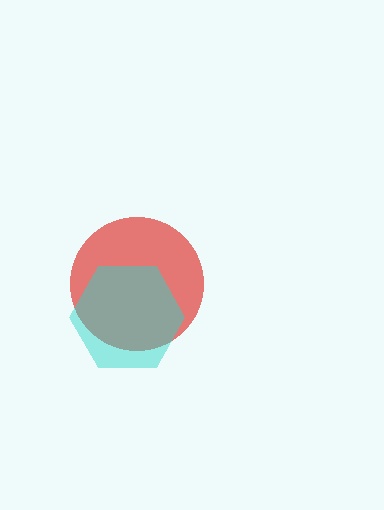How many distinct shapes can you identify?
There are 2 distinct shapes: a red circle, a cyan hexagon.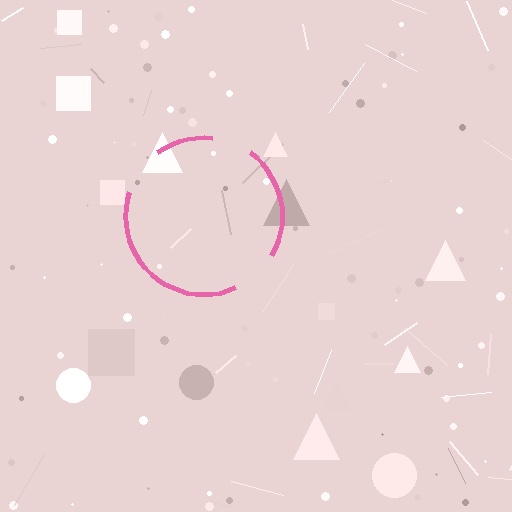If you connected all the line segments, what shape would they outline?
They would outline a circle.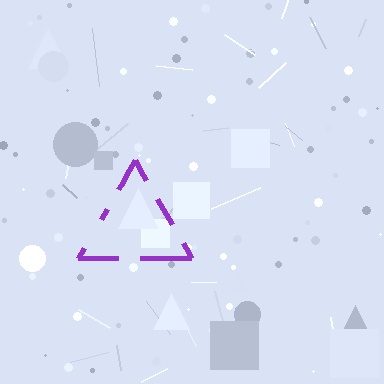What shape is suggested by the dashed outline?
The dashed outline suggests a triangle.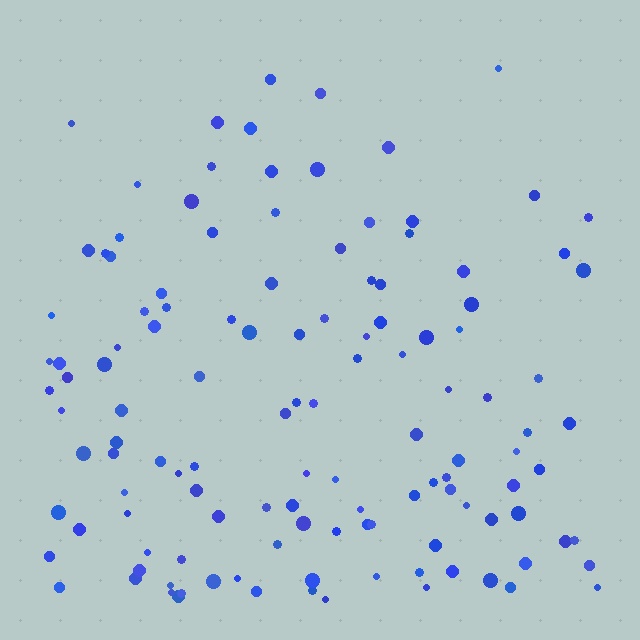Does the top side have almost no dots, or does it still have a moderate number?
Still a moderate number, just noticeably fewer than the bottom.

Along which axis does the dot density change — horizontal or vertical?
Vertical.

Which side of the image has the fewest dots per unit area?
The top.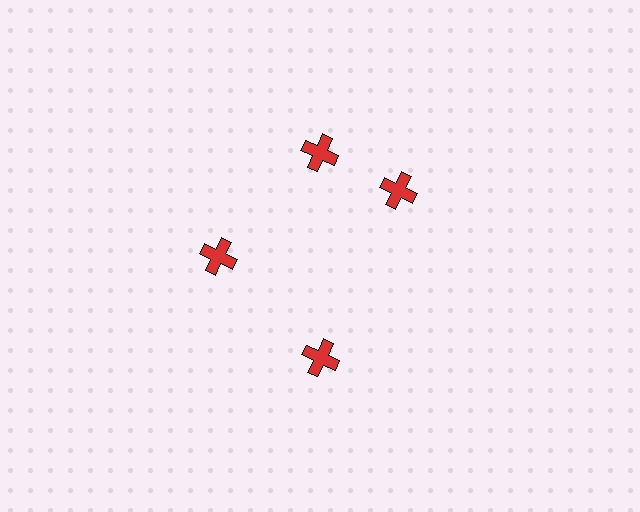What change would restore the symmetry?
The symmetry would be restored by rotating it back into even spacing with its neighbors so that all 4 crosses sit at equal angles and equal distance from the center.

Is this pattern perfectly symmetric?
No. The 4 red crosses are arranged in a ring, but one element near the 3 o'clock position is rotated out of alignment along the ring, breaking the 4-fold rotational symmetry.